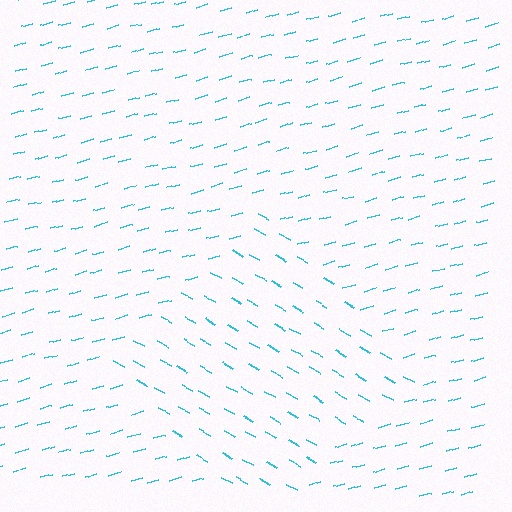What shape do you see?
I see a diamond.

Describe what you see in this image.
The image is filled with small cyan line segments. A diamond region in the image has lines oriented differently from the surrounding lines, creating a visible texture boundary.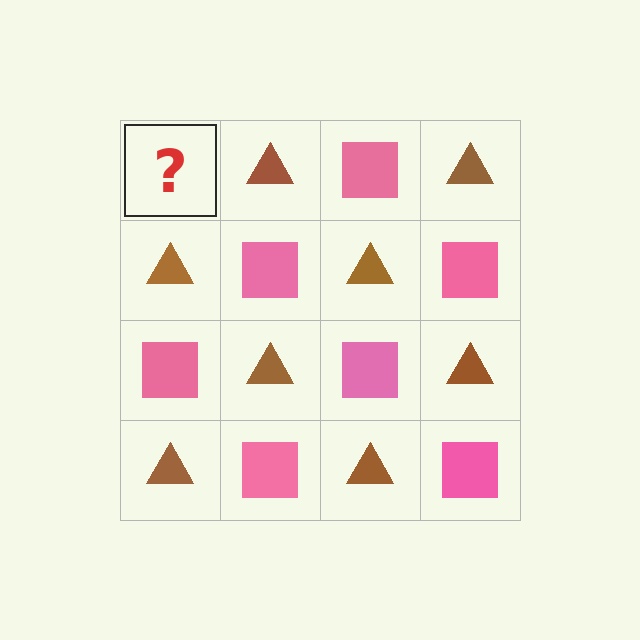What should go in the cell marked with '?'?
The missing cell should contain a pink square.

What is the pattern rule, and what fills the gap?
The rule is that it alternates pink square and brown triangle in a checkerboard pattern. The gap should be filled with a pink square.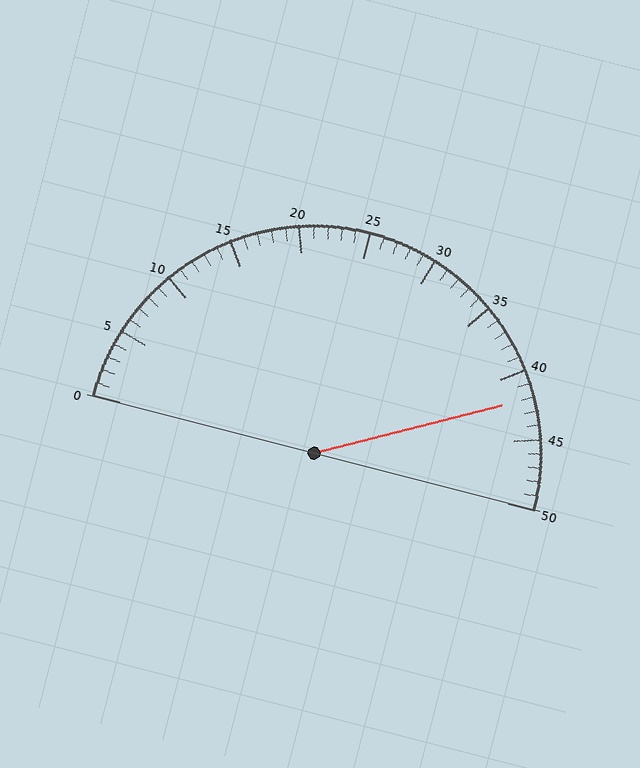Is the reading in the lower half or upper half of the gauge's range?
The reading is in the upper half of the range (0 to 50).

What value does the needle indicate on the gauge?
The needle indicates approximately 42.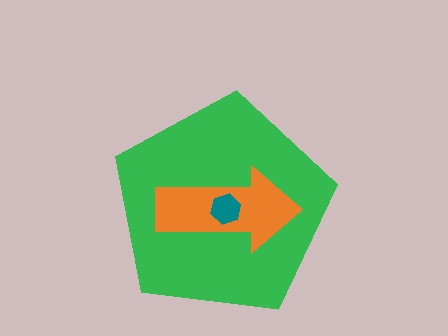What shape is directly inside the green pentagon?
The orange arrow.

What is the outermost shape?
The green pentagon.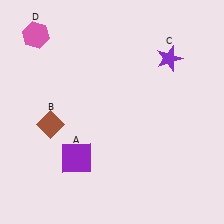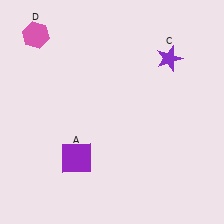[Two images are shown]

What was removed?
The brown diamond (B) was removed in Image 2.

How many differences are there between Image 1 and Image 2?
There is 1 difference between the two images.